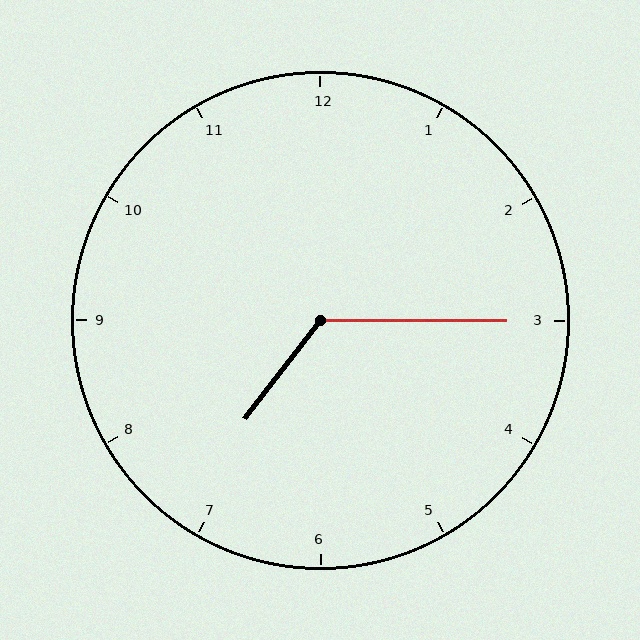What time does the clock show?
7:15.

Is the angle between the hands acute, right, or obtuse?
It is obtuse.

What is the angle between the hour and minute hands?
Approximately 128 degrees.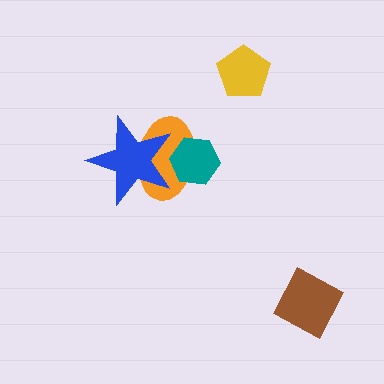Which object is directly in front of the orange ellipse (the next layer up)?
The blue star is directly in front of the orange ellipse.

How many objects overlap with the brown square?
0 objects overlap with the brown square.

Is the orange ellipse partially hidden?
Yes, it is partially covered by another shape.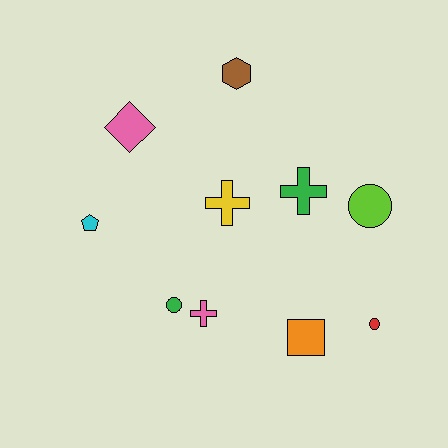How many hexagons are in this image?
There is 1 hexagon.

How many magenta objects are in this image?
There are no magenta objects.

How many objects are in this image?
There are 10 objects.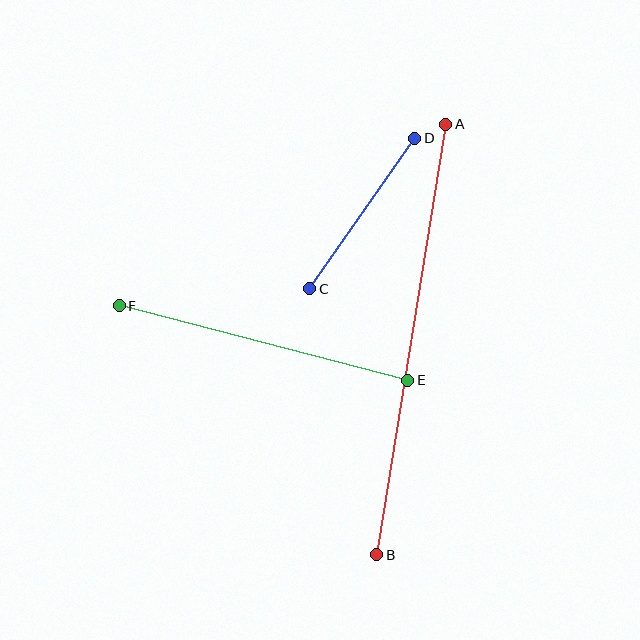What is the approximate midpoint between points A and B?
The midpoint is at approximately (411, 340) pixels.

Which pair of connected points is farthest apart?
Points A and B are farthest apart.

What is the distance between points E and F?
The distance is approximately 298 pixels.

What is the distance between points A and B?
The distance is approximately 436 pixels.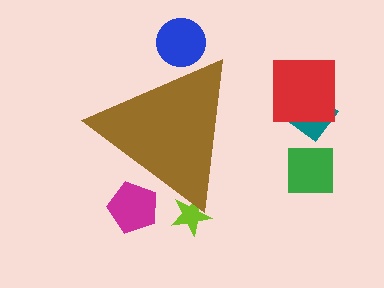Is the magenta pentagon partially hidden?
Yes, the magenta pentagon is partially hidden behind the brown triangle.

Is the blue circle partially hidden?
Yes, the blue circle is partially hidden behind the brown triangle.